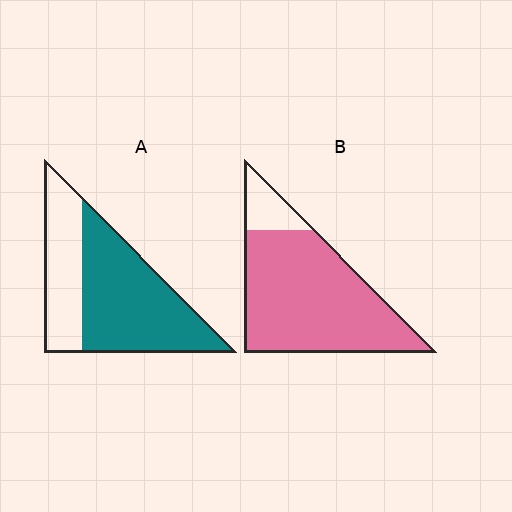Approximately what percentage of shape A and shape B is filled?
A is approximately 65% and B is approximately 85%.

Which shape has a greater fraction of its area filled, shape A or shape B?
Shape B.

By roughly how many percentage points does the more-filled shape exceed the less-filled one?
By roughly 20 percentage points (B over A).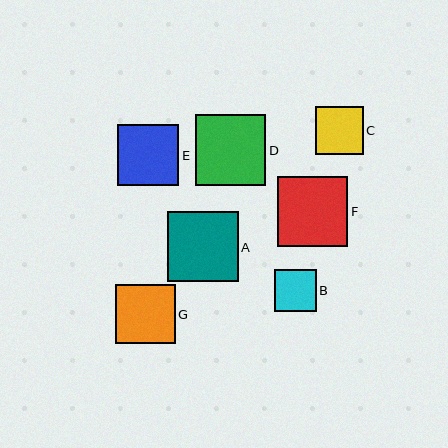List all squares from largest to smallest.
From largest to smallest: F, D, A, E, G, C, B.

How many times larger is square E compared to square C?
Square E is approximately 1.3 times the size of square C.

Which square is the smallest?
Square B is the smallest with a size of approximately 41 pixels.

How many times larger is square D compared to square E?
Square D is approximately 1.2 times the size of square E.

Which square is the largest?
Square F is the largest with a size of approximately 71 pixels.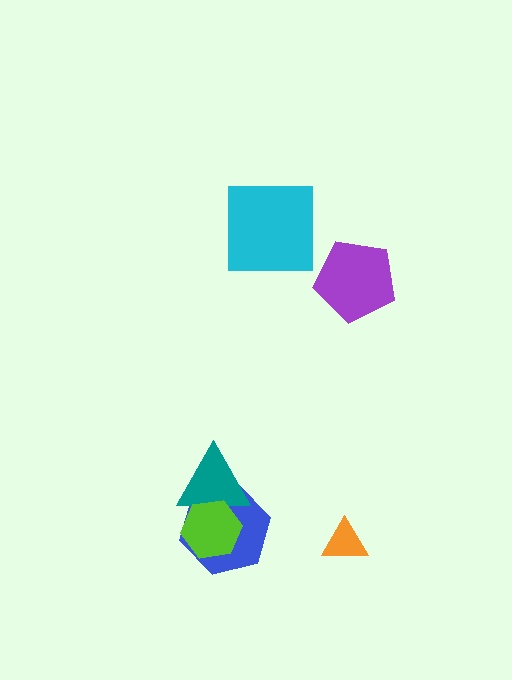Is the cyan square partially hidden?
No, no other shape covers it.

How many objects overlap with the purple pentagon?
0 objects overlap with the purple pentagon.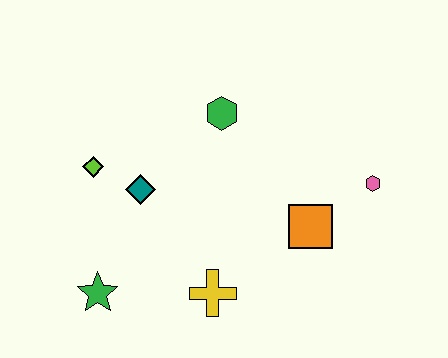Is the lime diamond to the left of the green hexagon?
Yes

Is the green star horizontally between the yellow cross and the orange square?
No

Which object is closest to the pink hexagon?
The orange square is closest to the pink hexagon.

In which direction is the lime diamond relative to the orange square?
The lime diamond is to the left of the orange square.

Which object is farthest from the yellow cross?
The pink hexagon is farthest from the yellow cross.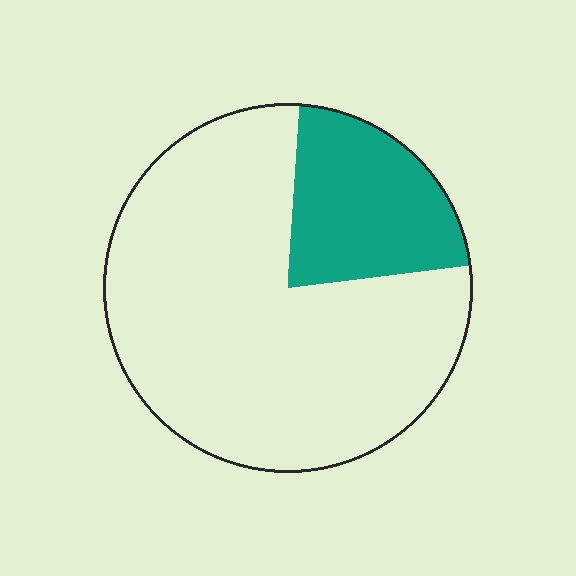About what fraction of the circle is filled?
About one fifth (1/5).